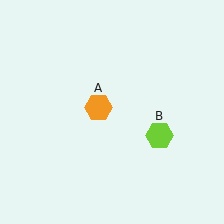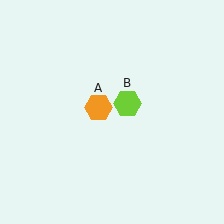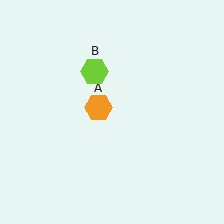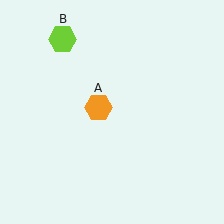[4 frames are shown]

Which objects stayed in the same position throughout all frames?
Orange hexagon (object A) remained stationary.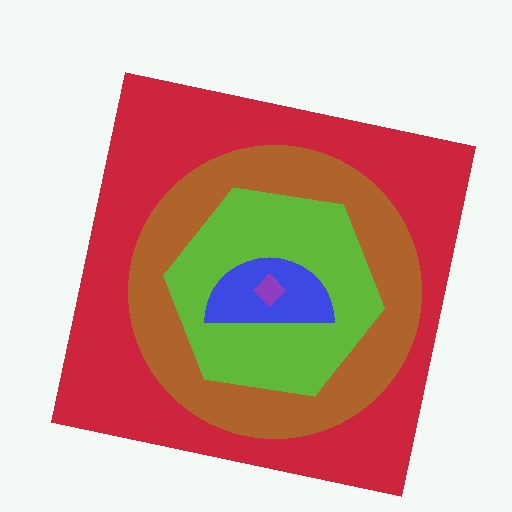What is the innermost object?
The purple diamond.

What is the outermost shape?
The red square.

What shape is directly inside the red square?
The brown circle.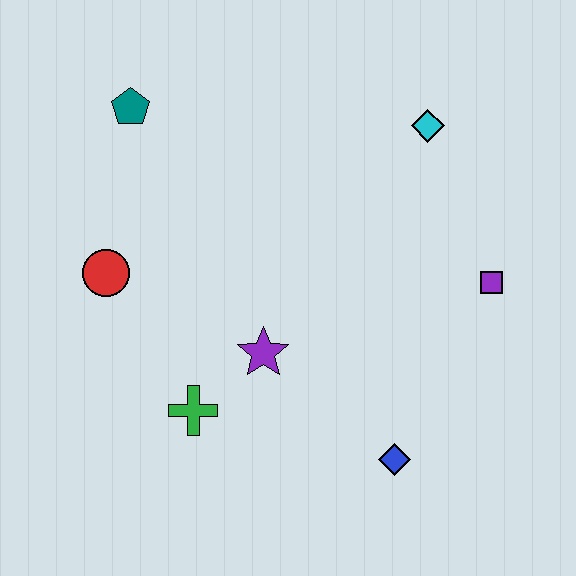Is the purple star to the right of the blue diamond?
No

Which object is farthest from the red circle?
The purple square is farthest from the red circle.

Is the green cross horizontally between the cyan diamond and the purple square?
No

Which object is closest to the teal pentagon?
The red circle is closest to the teal pentagon.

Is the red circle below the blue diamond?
No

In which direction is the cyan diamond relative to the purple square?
The cyan diamond is above the purple square.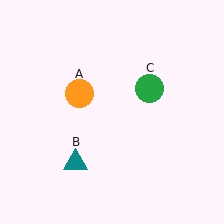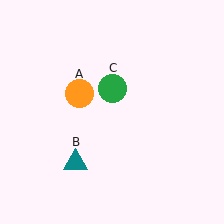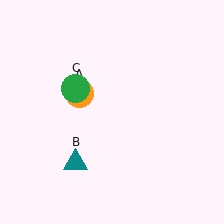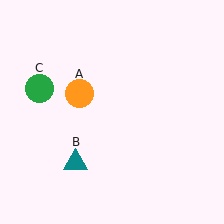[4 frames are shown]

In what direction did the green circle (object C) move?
The green circle (object C) moved left.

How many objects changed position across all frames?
1 object changed position: green circle (object C).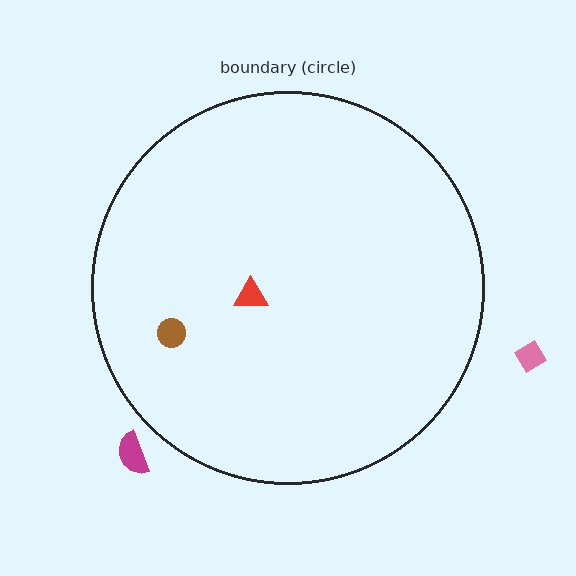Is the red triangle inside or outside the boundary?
Inside.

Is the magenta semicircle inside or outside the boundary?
Outside.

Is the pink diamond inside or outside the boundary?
Outside.